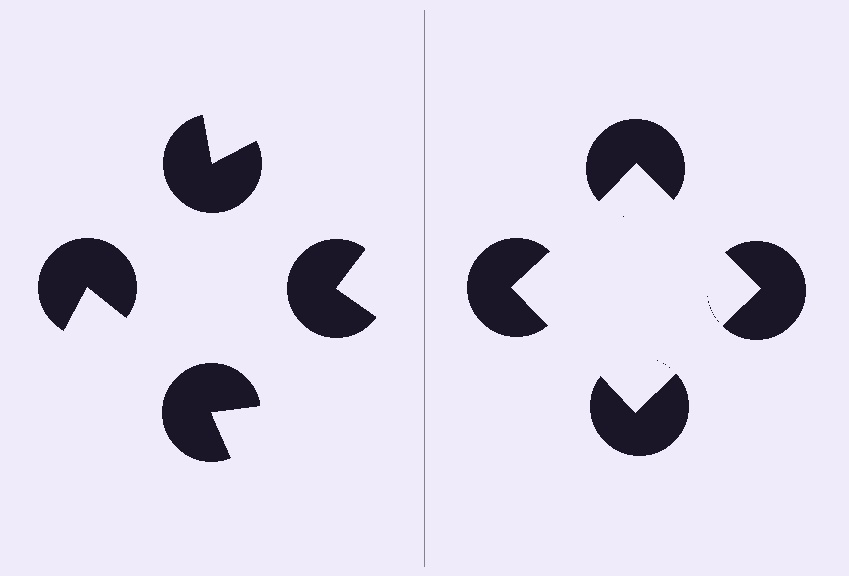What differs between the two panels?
The pac-man discs are positioned identically on both sides; only the wedge orientations differ. On the right they align to a square; on the left they are misaligned.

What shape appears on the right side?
An illusory square.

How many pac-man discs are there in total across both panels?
8 — 4 on each side.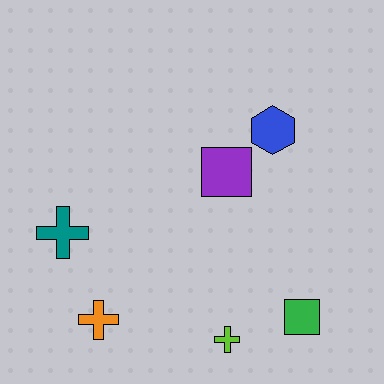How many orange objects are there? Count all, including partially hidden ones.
There is 1 orange object.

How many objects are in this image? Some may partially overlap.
There are 6 objects.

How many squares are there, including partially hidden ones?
There are 2 squares.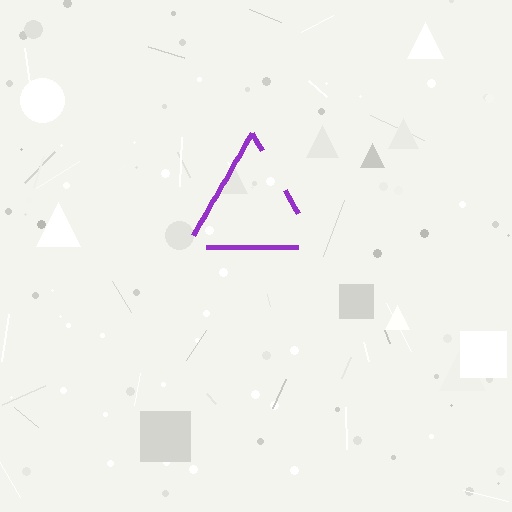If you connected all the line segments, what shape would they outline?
They would outline a triangle.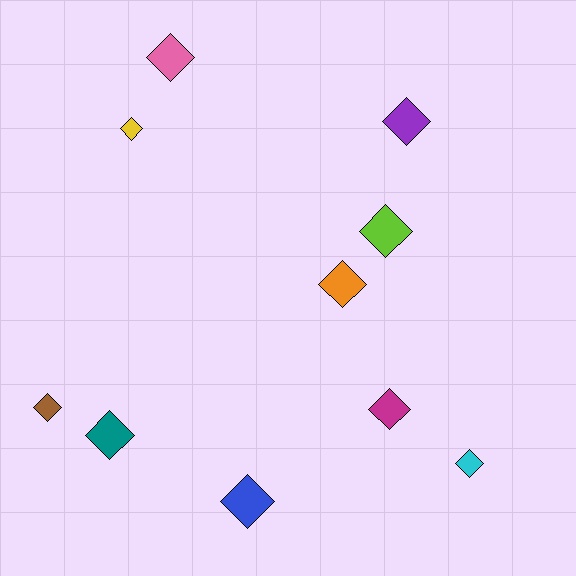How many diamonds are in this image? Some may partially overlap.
There are 10 diamonds.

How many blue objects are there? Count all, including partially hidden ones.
There is 1 blue object.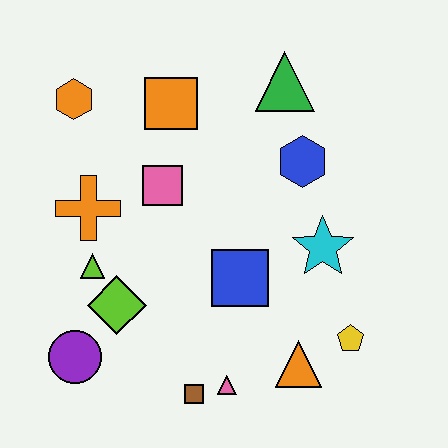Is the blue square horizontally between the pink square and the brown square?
No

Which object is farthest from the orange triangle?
The orange hexagon is farthest from the orange triangle.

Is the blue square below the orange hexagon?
Yes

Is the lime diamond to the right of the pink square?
No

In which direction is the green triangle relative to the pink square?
The green triangle is to the right of the pink square.